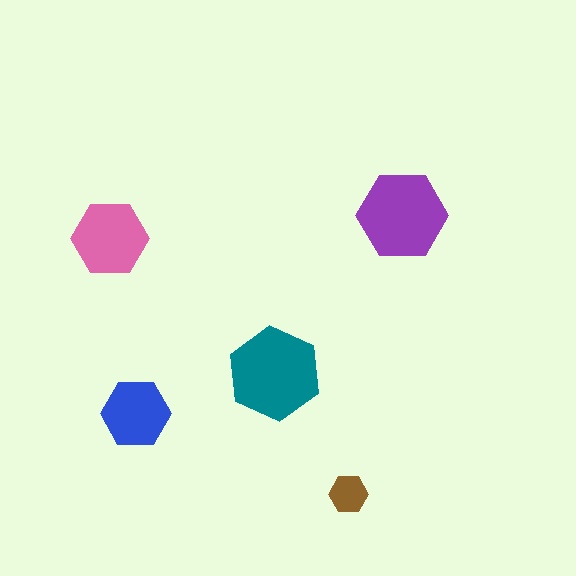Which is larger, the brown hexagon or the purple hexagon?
The purple one.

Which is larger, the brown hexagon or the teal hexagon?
The teal one.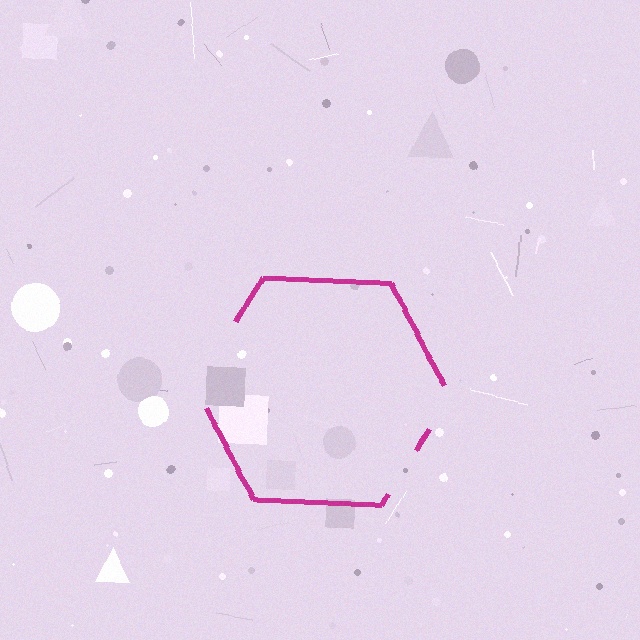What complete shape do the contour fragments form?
The contour fragments form a hexagon.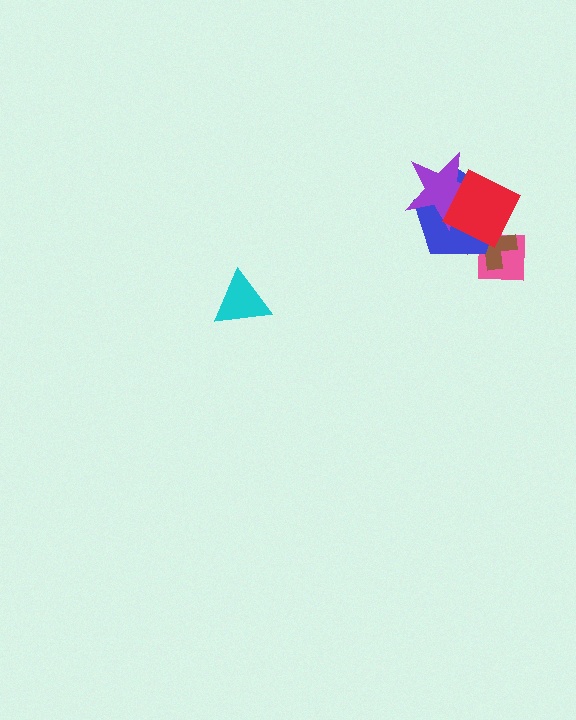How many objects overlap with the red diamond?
4 objects overlap with the red diamond.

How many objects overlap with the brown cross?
3 objects overlap with the brown cross.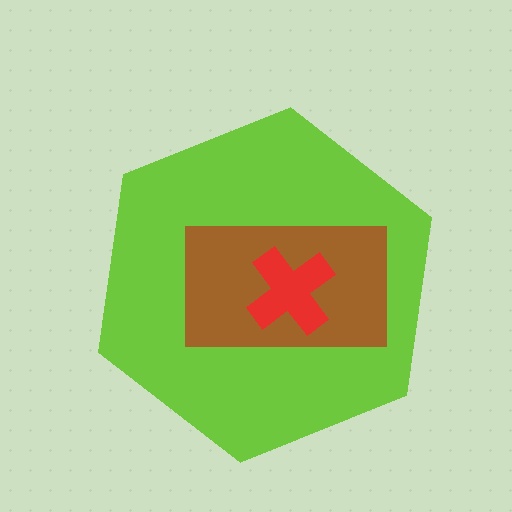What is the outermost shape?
The lime hexagon.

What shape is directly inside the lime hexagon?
The brown rectangle.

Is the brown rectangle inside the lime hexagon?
Yes.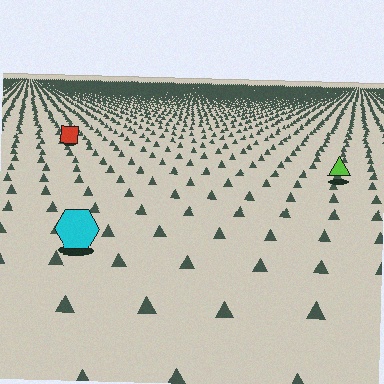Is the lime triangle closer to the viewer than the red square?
Yes. The lime triangle is closer — you can tell from the texture gradient: the ground texture is coarser near it.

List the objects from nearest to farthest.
From nearest to farthest: the cyan hexagon, the lime triangle, the red square.